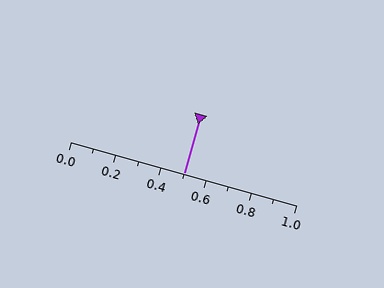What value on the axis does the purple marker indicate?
The marker indicates approximately 0.5.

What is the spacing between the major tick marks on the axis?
The major ticks are spaced 0.2 apart.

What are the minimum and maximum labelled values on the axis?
The axis runs from 0.0 to 1.0.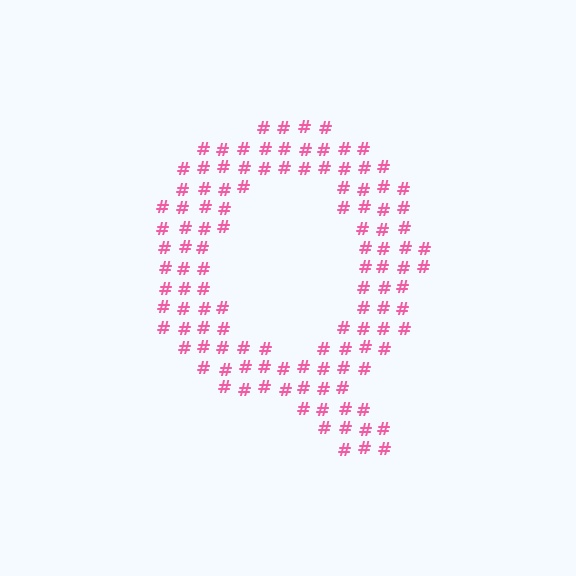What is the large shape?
The large shape is the letter Q.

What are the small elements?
The small elements are hash symbols.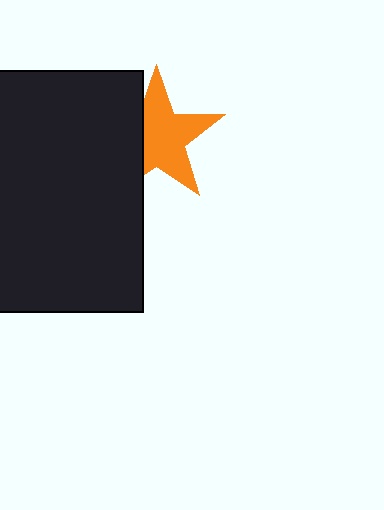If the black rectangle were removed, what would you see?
You would see the complete orange star.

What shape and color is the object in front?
The object in front is a black rectangle.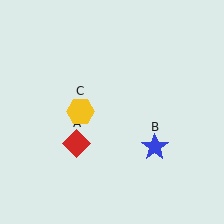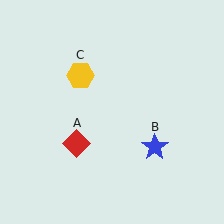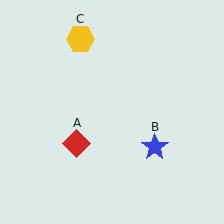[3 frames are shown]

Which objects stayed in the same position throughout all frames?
Red diamond (object A) and blue star (object B) remained stationary.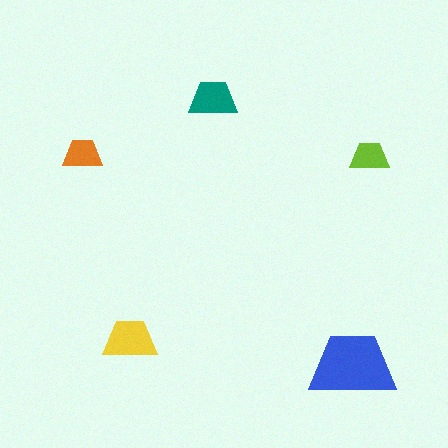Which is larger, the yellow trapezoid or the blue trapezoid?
The blue one.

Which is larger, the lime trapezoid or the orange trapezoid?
The orange one.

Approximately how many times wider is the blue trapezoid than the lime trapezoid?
About 2 times wider.